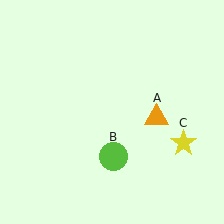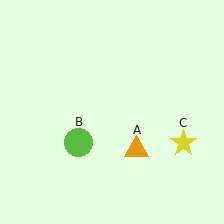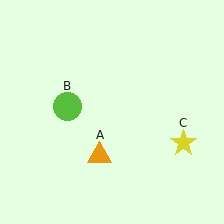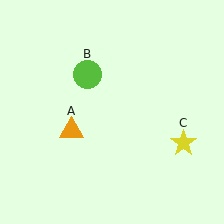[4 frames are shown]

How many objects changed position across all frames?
2 objects changed position: orange triangle (object A), lime circle (object B).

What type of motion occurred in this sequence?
The orange triangle (object A), lime circle (object B) rotated clockwise around the center of the scene.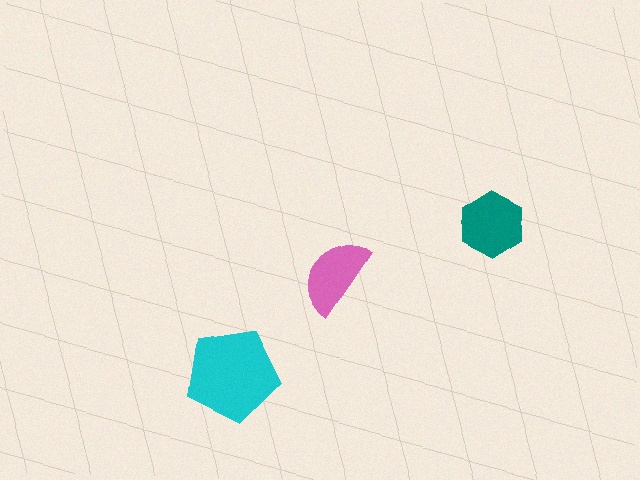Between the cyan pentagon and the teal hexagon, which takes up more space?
The cyan pentagon.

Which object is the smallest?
The pink semicircle.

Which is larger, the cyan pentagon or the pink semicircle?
The cyan pentagon.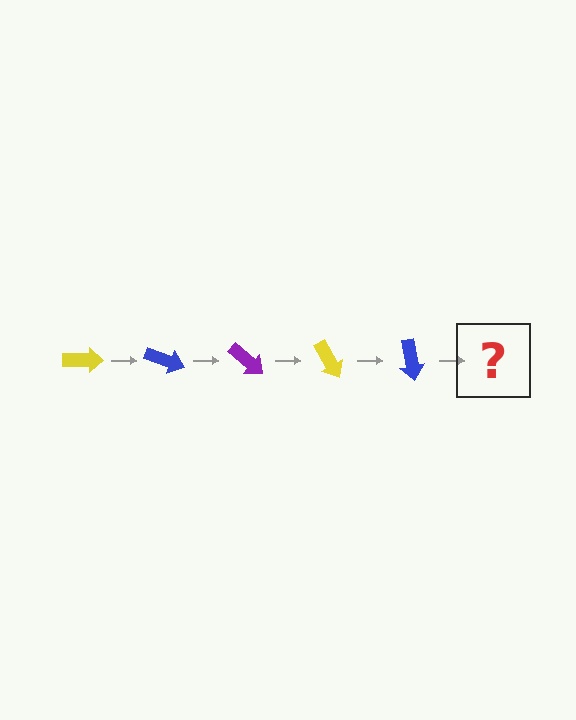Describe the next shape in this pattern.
It should be a purple arrow, rotated 100 degrees from the start.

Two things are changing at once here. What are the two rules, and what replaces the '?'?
The two rules are that it rotates 20 degrees each step and the color cycles through yellow, blue, and purple. The '?' should be a purple arrow, rotated 100 degrees from the start.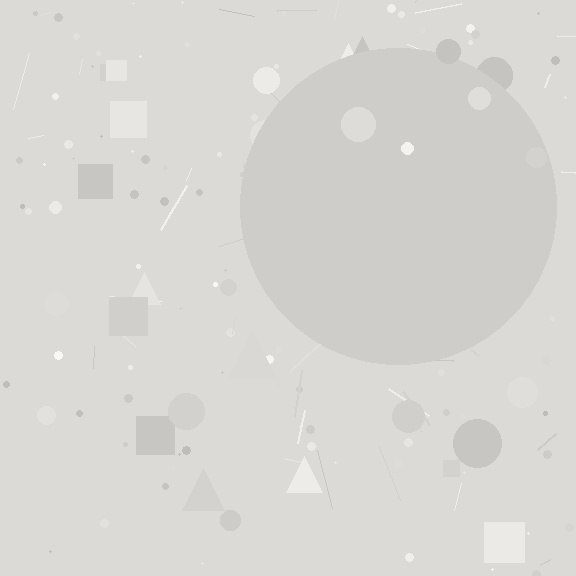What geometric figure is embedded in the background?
A circle is embedded in the background.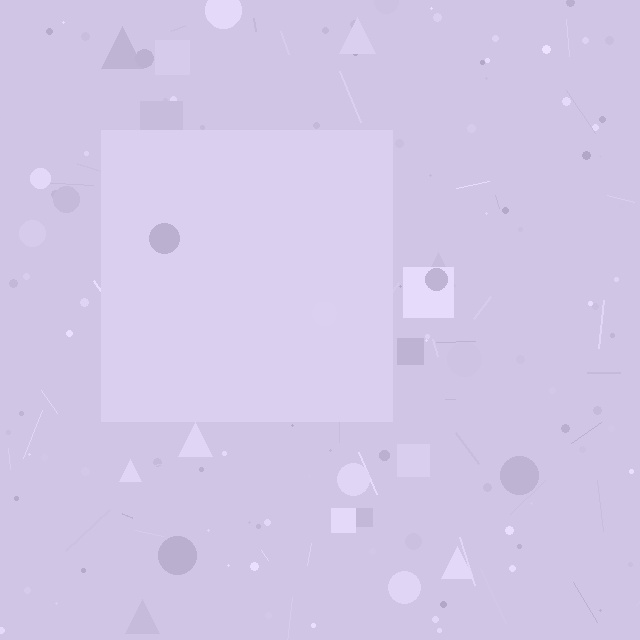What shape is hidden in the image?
A square is hidden in the image.